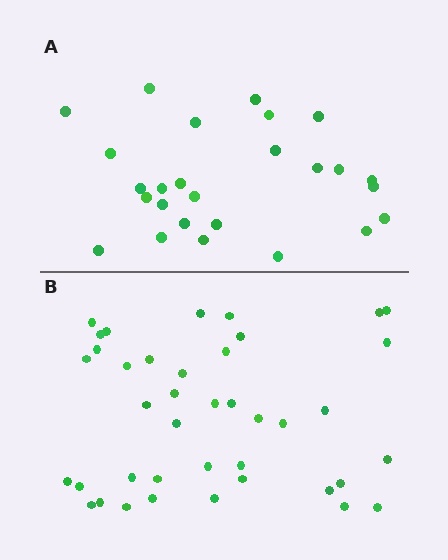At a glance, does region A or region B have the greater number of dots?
Region B (the bottom region) has more dots.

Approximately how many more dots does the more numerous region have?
Region B has approximately 15 more dots than region A.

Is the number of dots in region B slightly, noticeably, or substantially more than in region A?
Region B has substantially more. The ratio is roughly 1.5 to 1.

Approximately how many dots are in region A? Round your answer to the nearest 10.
About 30 dots. (The exact count is 26, which rounds to 30.)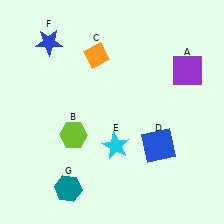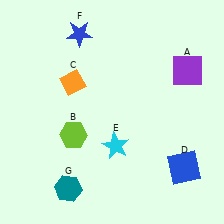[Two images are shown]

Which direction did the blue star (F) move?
The blue star (F) moved right.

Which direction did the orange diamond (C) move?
The orange diamond (C) moved down.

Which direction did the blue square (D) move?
The blue square (D) moved right.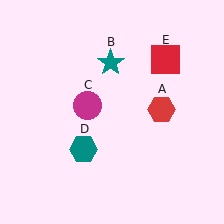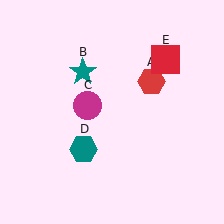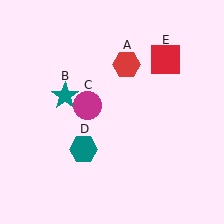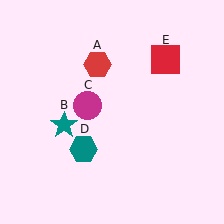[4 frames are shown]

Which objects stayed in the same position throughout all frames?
Magenta circle (object C) and teal hexagon (object D) and red square (object E) remained stationary.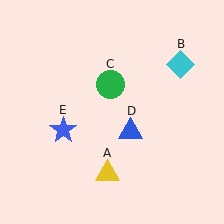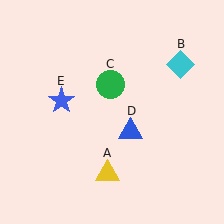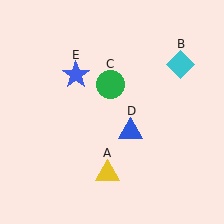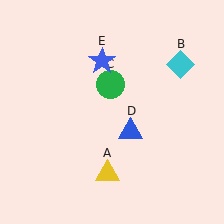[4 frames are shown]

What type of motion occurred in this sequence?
The blue star (object E) rotated clockwise around the center of the scene.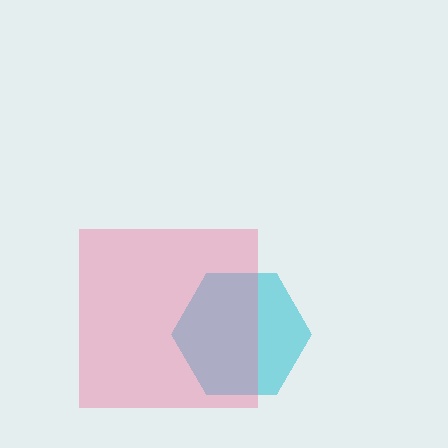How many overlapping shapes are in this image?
There are 2 overlapping shapes in the image.